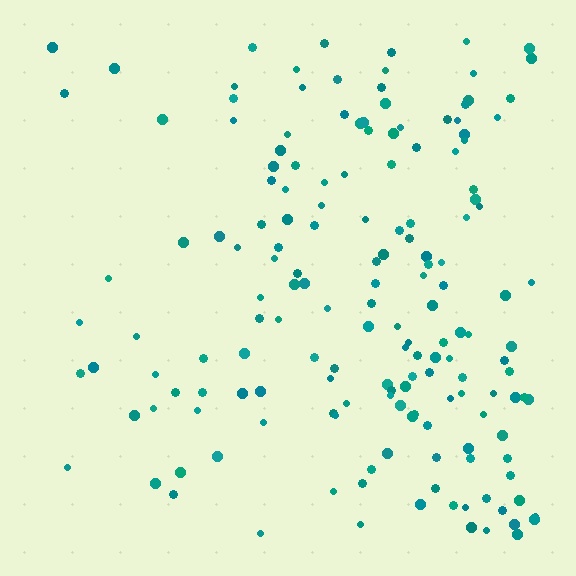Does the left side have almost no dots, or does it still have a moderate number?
Still a moderate number, just noticeably fewer than the right.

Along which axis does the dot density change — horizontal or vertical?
Horizontal.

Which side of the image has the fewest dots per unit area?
The left.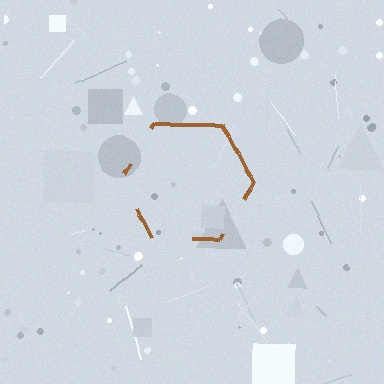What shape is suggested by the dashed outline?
The dashed outline suggests a hexagon.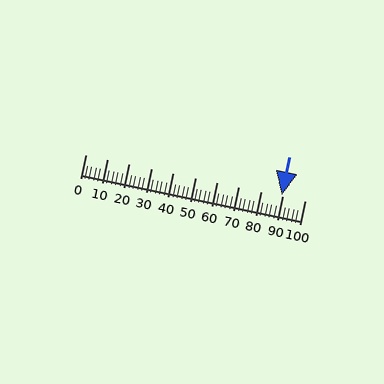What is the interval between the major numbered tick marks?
The major tick marks are spaced 10 units apart.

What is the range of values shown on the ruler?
The ruler shows values from 0 to 100.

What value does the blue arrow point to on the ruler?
The blue arrow points to approximately 89.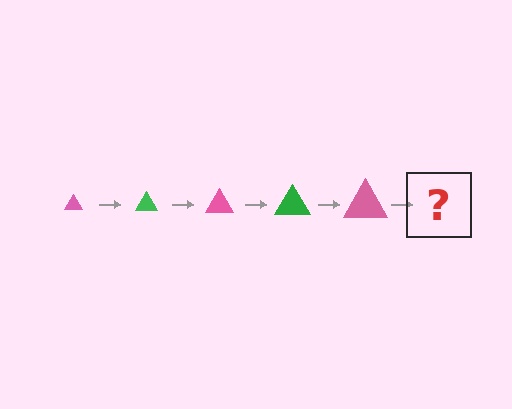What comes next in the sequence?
The next element should be a green triangle, larger than the previous one.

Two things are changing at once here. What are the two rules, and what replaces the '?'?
The two rules are that the triangle grows larger each step and the color cycles through pink and green. The '?' should be a green triangle, larger than the previous one.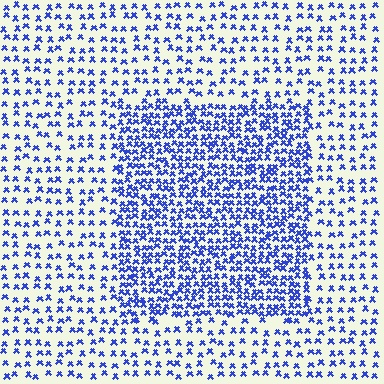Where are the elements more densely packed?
The elements are more densely packed inside the rectangle boundary.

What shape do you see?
I see a rectangle.